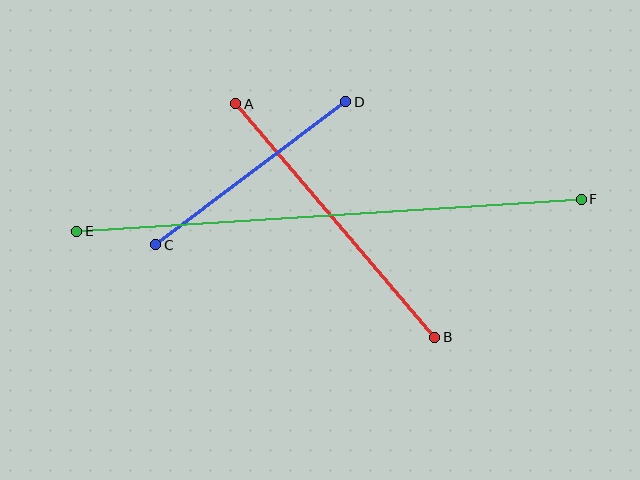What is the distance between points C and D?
The distance is approximately 238 pixels.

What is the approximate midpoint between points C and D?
The midpoint is at approximately (251, 173) pixels.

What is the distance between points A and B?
The distance is approximately 307 pixels.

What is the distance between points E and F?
The distance is approximately 506 pixels.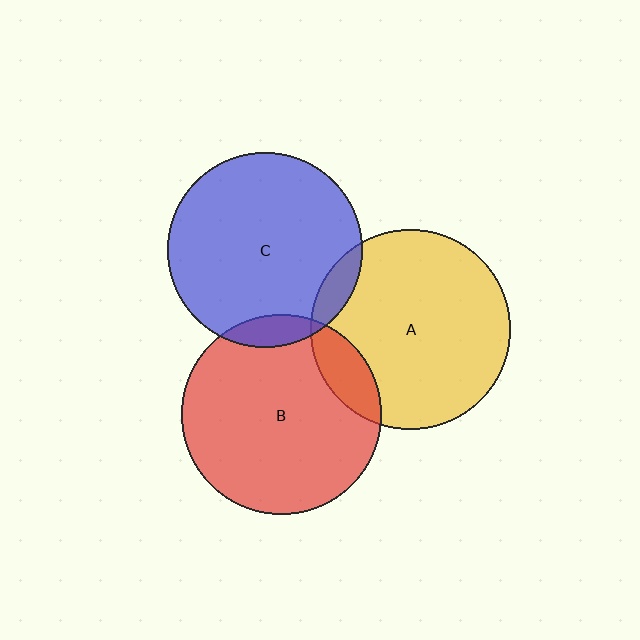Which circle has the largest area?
Circle A (yellow).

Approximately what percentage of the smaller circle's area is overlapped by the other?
Approximately 10%.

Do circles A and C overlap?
Yes.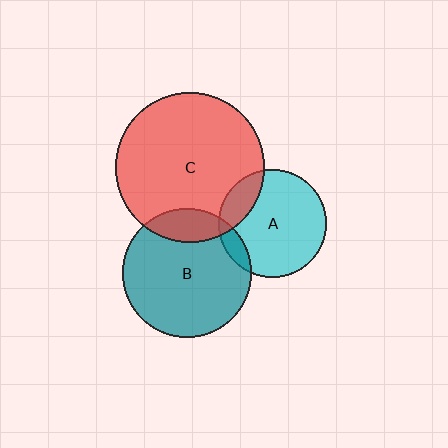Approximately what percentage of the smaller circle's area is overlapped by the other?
Approximately 15%.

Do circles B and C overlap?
Yes.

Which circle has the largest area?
Circle C (red).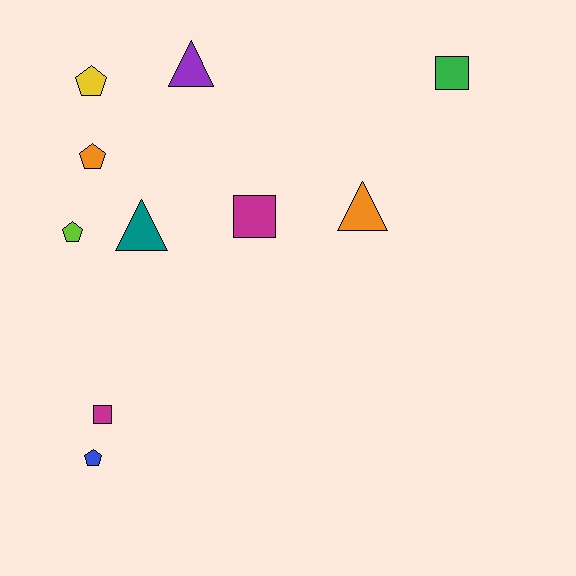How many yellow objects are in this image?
There is 1 yellow object.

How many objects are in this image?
There are 10 objects.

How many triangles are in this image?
There are 3 triangles.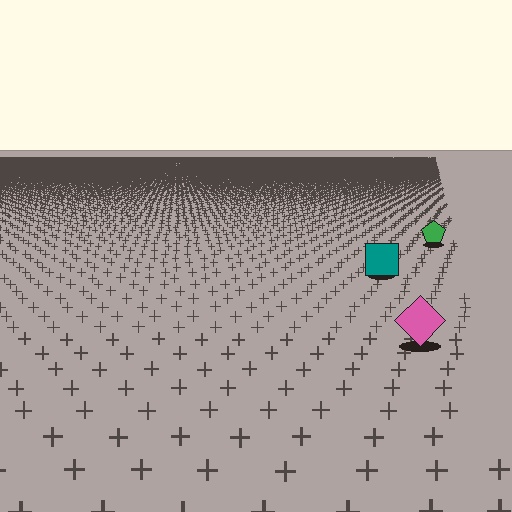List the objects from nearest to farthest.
From nearest to farthest: the pink diamond, the teal square, the green pentagon.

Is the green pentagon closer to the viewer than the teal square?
No. The teal square is closer — you can tell from the texture gradient: the ground texture is coarser near it.